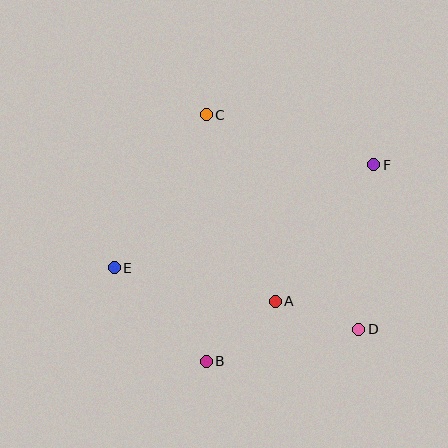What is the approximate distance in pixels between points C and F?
The distance between C and F is approximately 175 pixels.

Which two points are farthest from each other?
Points E and F are farthest from each other.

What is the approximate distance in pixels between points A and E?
The distance between A and E is approximately 165 pixels.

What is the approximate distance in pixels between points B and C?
The distance between B and C is approximately 246 pixels.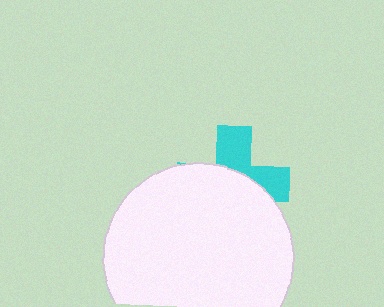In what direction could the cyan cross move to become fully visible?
The cyan cross could move up. That would shift it out from behind the white circle entirely.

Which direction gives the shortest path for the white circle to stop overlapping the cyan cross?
Moving down gives the shortest separation.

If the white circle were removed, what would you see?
You would see the complete cyan cross.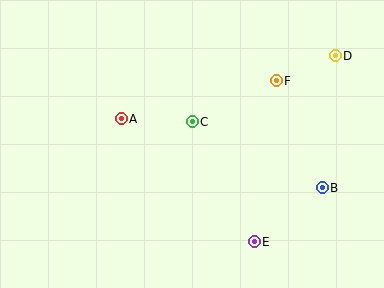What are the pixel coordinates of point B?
Point B is at (322, 188).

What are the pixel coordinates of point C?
Point C is at (192, 122).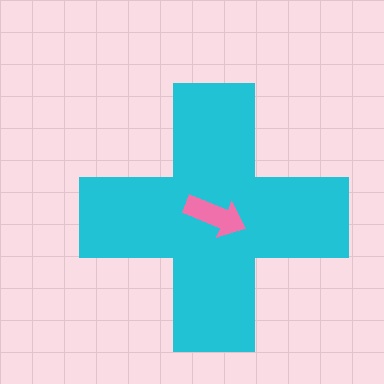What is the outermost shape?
The cyan cross.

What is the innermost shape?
The pink arrow.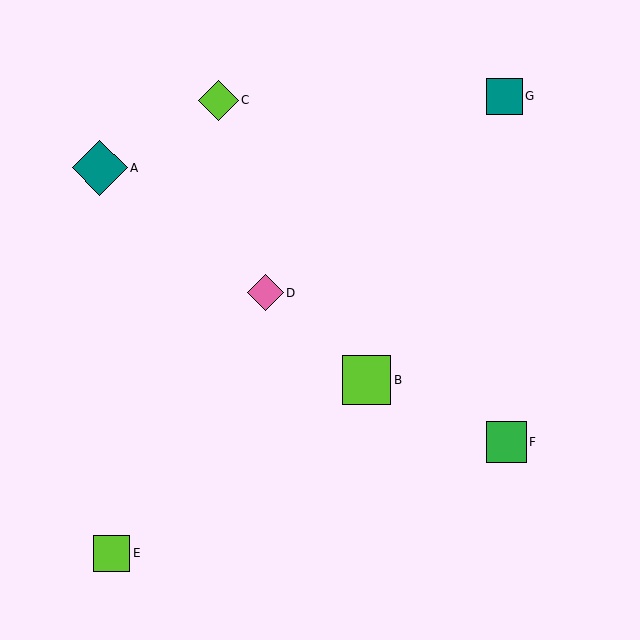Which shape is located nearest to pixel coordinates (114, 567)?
The lime square (labeled E) at (111, 553) is nearest to that location.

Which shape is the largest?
The teal diamond (labeled A) is the largest.